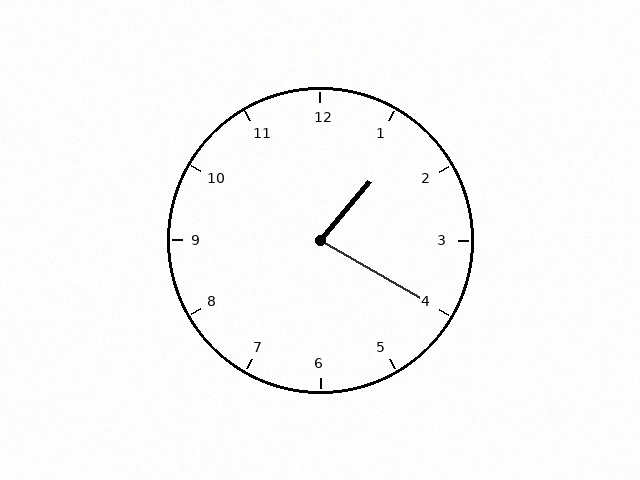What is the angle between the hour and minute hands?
Approximately 80 degrees.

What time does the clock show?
1:20.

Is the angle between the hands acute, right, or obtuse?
It is acute.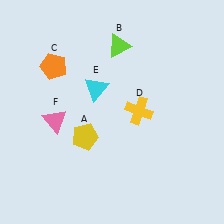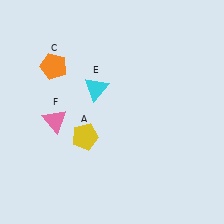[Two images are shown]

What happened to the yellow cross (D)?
The yellow cross (D) was removed in Image 2. It was in the top-right area of Image 1.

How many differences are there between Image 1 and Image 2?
There are 2 differences between the two images.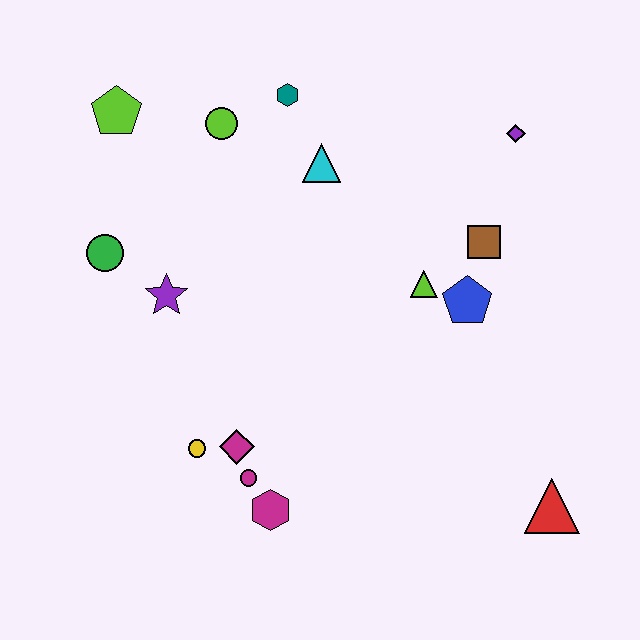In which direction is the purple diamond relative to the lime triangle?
The purple diamond is above the lime triangle.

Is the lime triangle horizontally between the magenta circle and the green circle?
No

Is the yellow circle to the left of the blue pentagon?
Yes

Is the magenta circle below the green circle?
Yes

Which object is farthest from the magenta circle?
The purple diamond is farthest from the magenta circle.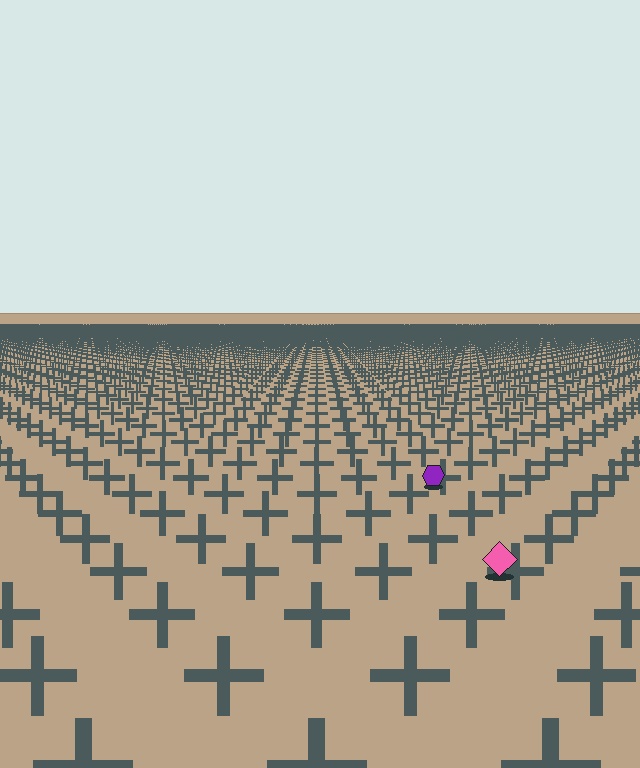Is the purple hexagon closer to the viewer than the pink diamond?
No. The pink diamond is closer — you can tell from the texture gradient: the ground texture is coarser near it.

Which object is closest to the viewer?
The pink diamond is closest. The texture marks near it are larger and more spread out.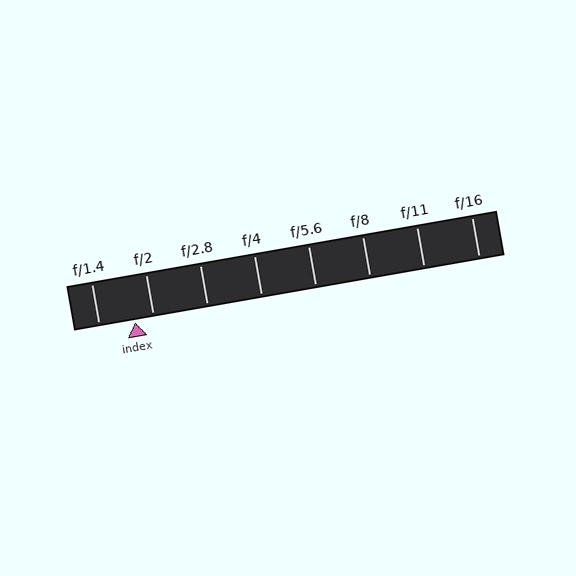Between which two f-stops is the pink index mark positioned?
The index mark is between f/1.4 and f/2.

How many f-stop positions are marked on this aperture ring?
There are 8 f-stop positions marked.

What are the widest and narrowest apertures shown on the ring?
The widest aperture shown is f/1.4 and the narrowest is f/16.